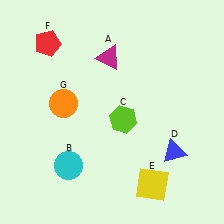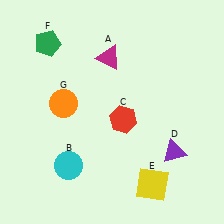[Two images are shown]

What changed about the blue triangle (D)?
In Image 1, D is blue. In Image 2, it changed to purple.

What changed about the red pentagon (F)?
In Image 1, F is red. In Image 2, it changed to green.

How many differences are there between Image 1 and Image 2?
There are 3 differences between the two images.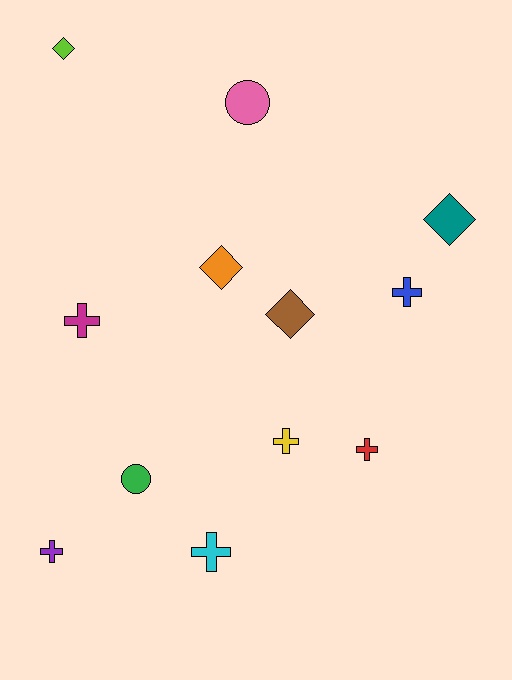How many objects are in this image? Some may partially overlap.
There are 12 objects.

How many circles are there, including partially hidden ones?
There are 2 circles.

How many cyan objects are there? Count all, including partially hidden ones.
There is 1 cyan object.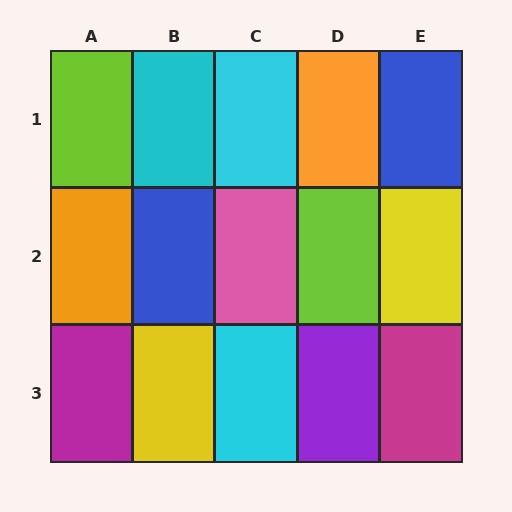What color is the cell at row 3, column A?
Magenta.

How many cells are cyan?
3 cells are cyan.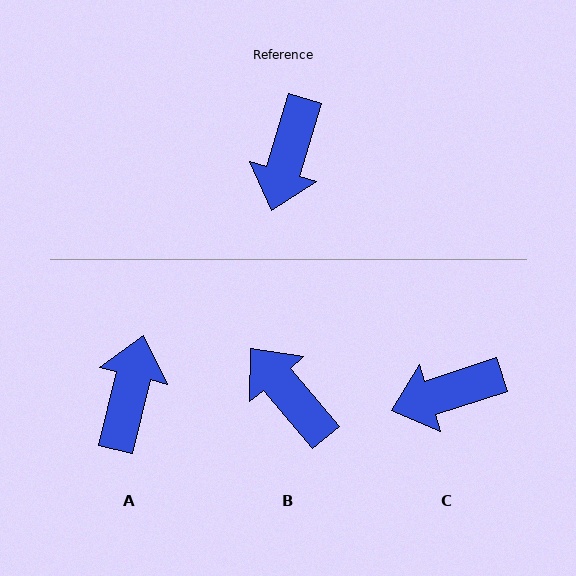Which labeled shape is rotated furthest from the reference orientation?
A, about 177 degrees away.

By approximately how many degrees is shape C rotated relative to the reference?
Approximately 55 degrees clockwise.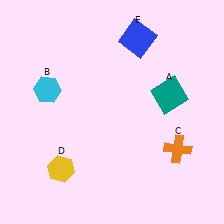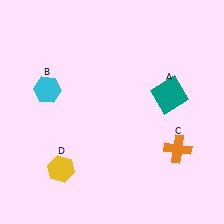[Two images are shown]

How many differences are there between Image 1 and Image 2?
There is 1 difference between the two images.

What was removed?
The blue square (E) was removed in Image 2.